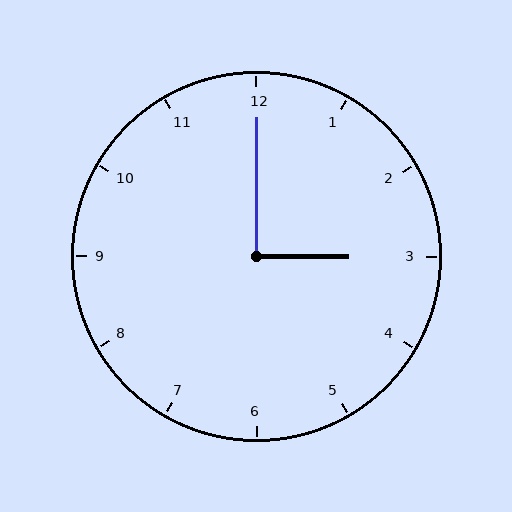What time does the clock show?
3:00.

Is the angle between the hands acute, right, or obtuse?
It is right.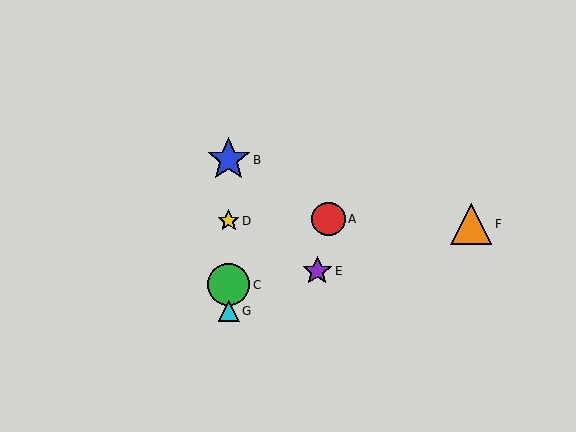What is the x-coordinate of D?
Object D is at x≈229.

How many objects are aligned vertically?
4 objects (B, C, D, G) are aligned vertically.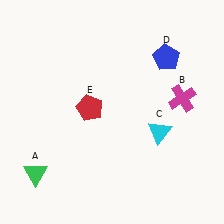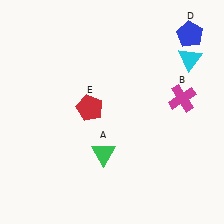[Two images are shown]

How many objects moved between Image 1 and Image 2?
3 objects moved between the two images.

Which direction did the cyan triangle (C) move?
The cyan triangle (C) moved up.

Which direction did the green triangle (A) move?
The green triangle (A) moved right.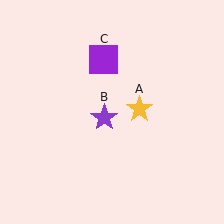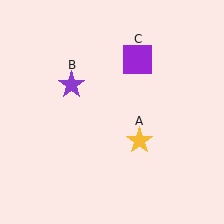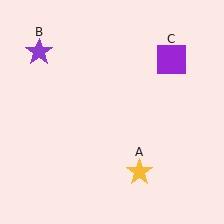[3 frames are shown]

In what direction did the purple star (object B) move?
The purple star (object B) moved up and to the left.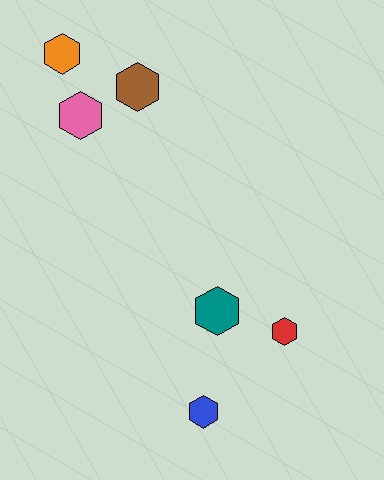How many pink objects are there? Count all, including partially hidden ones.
There is 1 pink object.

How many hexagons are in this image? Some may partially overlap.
There are 6 hexagons.